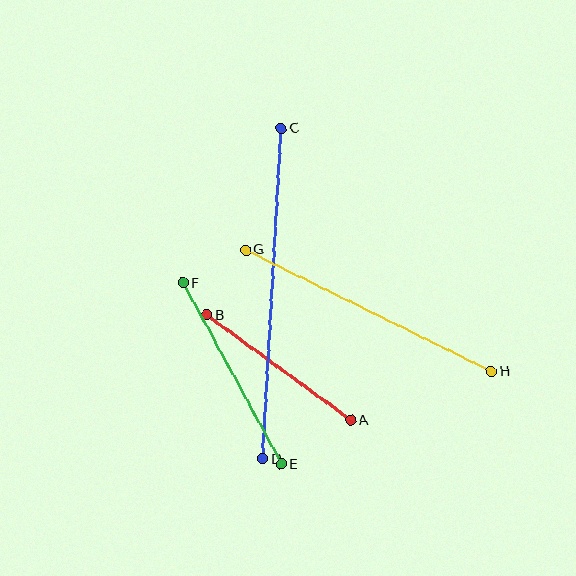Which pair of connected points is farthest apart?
Points C and D are farthest apart.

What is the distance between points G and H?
The distance is approximately 274 pixels.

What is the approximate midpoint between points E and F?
The midpoint is at approximately (232, 374) pixels.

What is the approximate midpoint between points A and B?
The midpoint is at approximately (279, 368) pixels.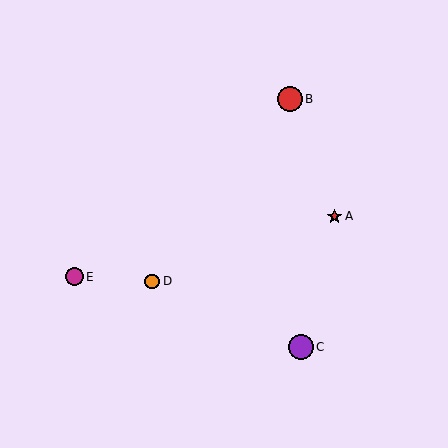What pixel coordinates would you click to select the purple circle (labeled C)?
Click at (301, 347) to select the purple circle C.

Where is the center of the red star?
The center of the red star is at (335, 216).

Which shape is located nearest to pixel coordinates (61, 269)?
The magenta circle (labeled E) at (74, 277) is nearest to that location.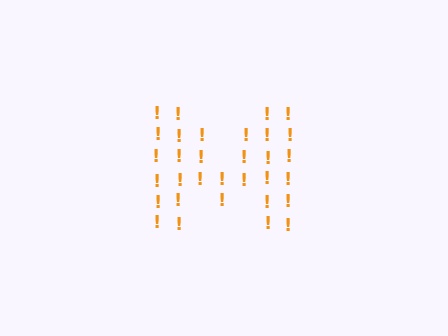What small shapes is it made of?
It is made of small exclamation marks.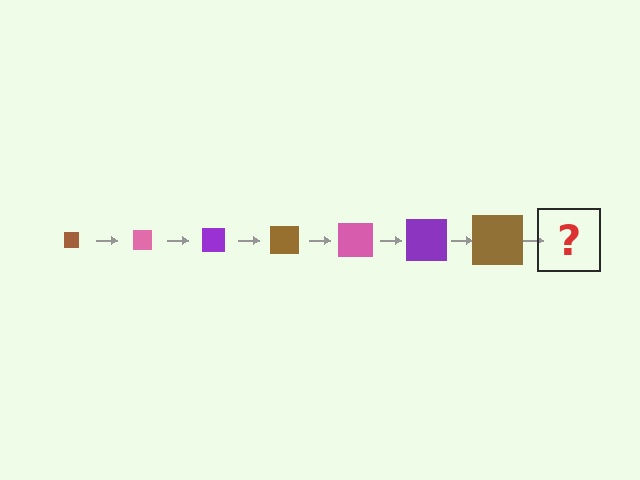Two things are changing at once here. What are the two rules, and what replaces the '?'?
The two rules are that the square grows larger each step and the color cycles through brown, pink, and purple. The '?' should be a pink square, larger than the previous one.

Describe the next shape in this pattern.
It should be a pink square, larger than the previous one.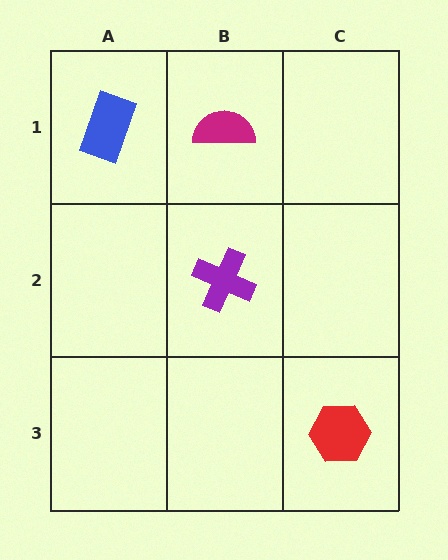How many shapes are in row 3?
1 shape.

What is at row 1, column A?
A blue rectangle.